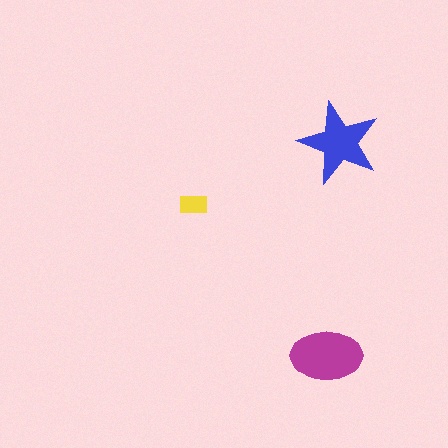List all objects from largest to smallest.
The magenta ellipse, the blue star, the yellow rectangle.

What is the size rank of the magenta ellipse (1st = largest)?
1st.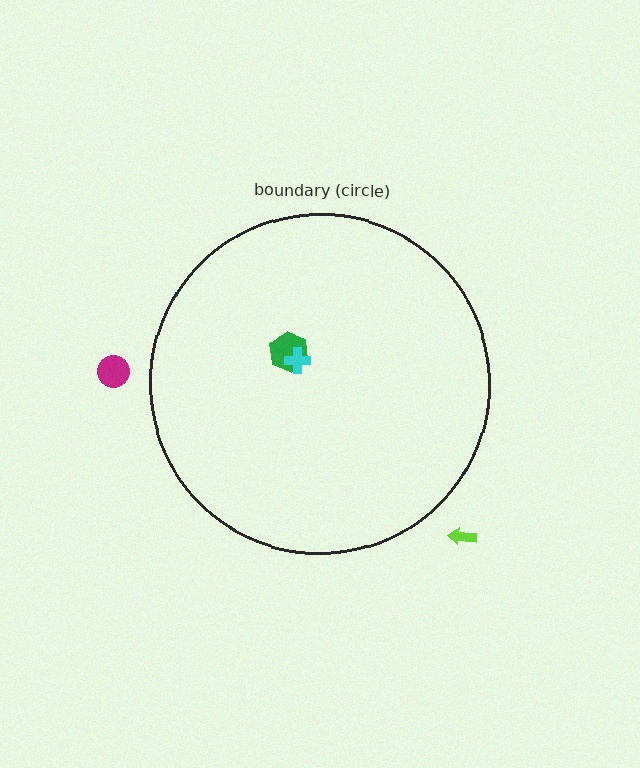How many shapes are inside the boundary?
2 inside, 2 outside.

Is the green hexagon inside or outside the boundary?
Inside.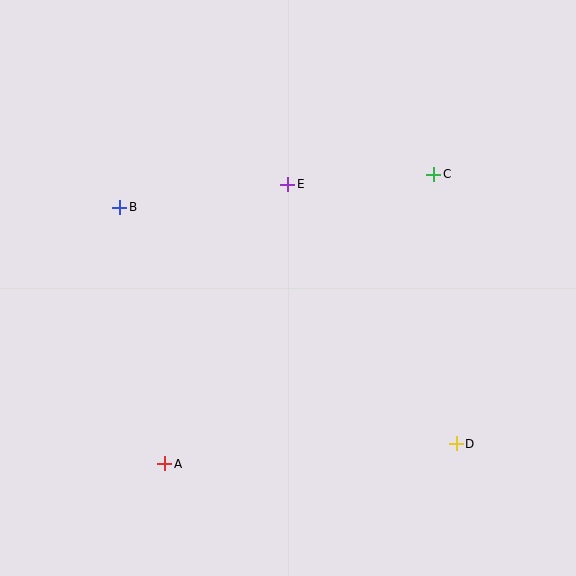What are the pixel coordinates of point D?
Point D is at (456, 444).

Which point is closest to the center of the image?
Point E at (288, 184) is closest to the center.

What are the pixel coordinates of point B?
Point B is at (120, 207).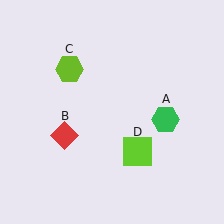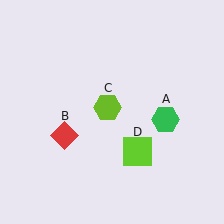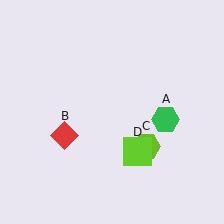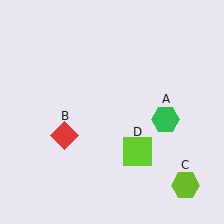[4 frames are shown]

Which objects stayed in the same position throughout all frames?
Green hexagon (object A) and red diamond (object B) and lime square (object D) remained stationary.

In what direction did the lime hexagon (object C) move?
The lime hexagon (object C) moved down and to the right.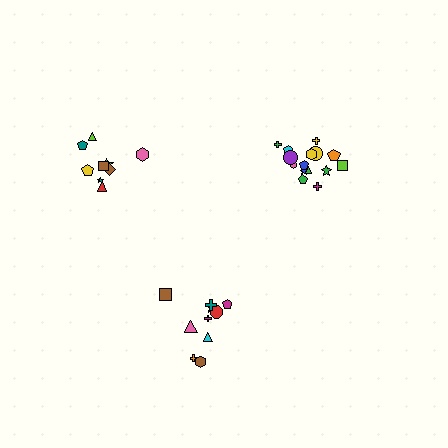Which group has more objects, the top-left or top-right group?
The top-right group.